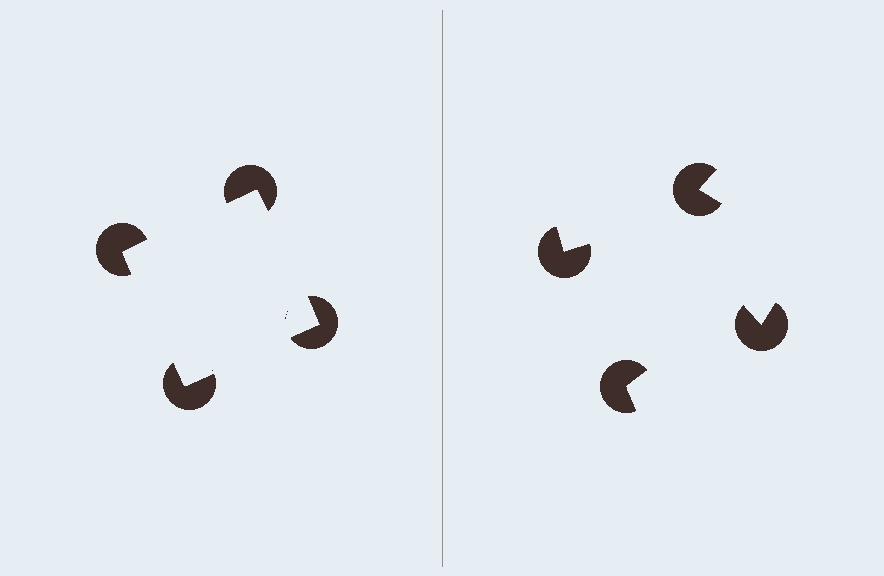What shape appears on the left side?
An illusory square.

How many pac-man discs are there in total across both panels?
8 — 4 on each side.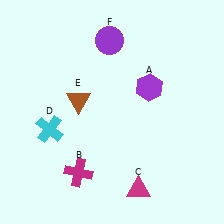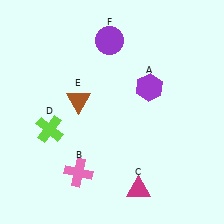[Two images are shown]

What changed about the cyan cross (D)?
In Image 1, D is cyan. In Image 2, it changed to lime.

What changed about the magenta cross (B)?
In Image 1, B is magenta. In Image 2, it changed to pink.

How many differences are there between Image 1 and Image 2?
There are 2 differences between the two images.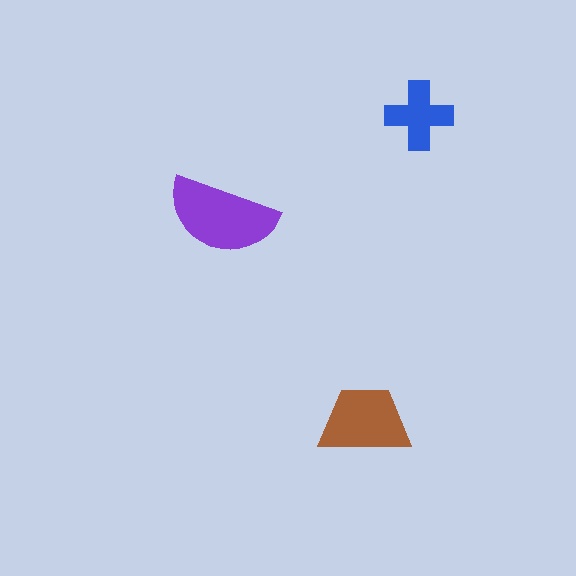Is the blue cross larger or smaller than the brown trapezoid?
Smaller.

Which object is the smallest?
The blue cross.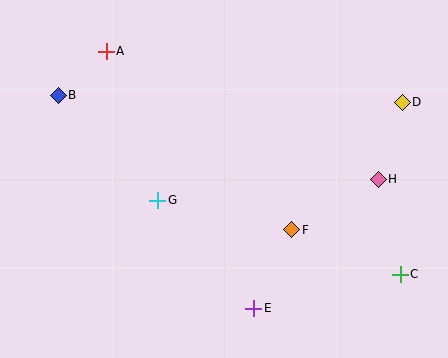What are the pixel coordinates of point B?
Point B is at (58, 95).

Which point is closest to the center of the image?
Point G at (158, 200) is closest to the center.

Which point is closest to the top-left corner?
Point B is closest to the top-left corner.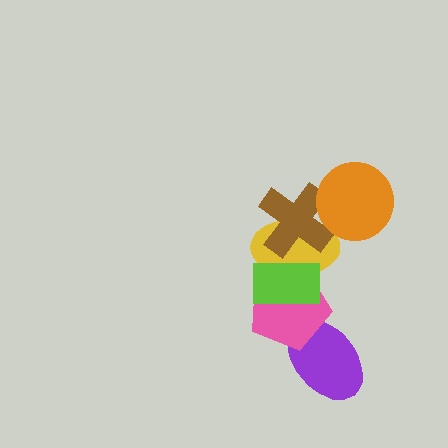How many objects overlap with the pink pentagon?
3 objects overlap with the pink pentagon.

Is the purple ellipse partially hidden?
Yes, it is partially covered by another shape.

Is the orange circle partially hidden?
No, no other shape covers it.